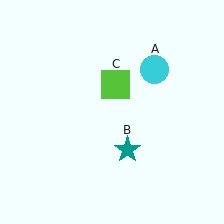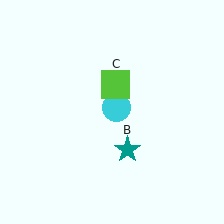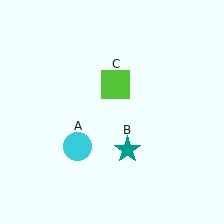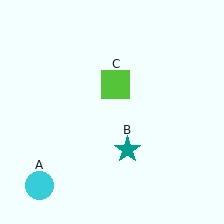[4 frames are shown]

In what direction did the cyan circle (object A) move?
The cyan circle (object A) moved down and to the left.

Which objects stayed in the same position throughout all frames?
Teal star (object B) and lime square (object C) remained stationary.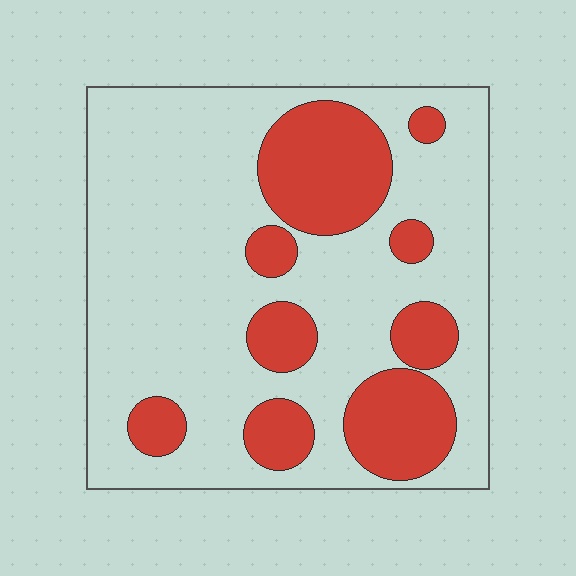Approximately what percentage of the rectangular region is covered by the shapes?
Approximately 25%.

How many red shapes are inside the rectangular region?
9.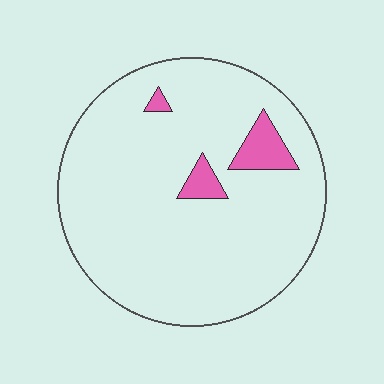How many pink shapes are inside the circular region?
3.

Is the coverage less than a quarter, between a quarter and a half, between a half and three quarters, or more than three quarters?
Less than a quarter.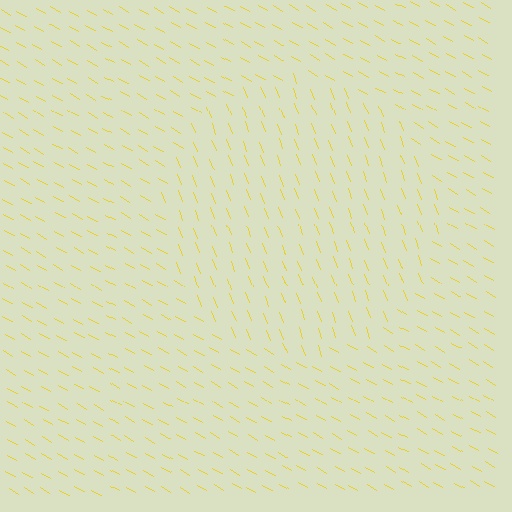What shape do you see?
I see a circle.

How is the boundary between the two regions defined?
The boundary is defined purely by a change in line orientation (approximately 40 degrees difference). All lines are the same color and thickness.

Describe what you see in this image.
The image is filled with small yellow line segments. A circle region in the image has lines oriented differently from the surrounding lines, creating a visible texture boundary.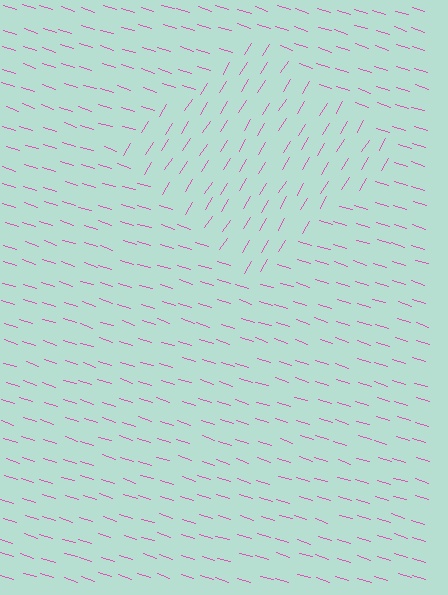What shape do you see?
I see a diamond.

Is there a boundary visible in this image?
Yes, there is a texture boundary formed by a change in line orientation.